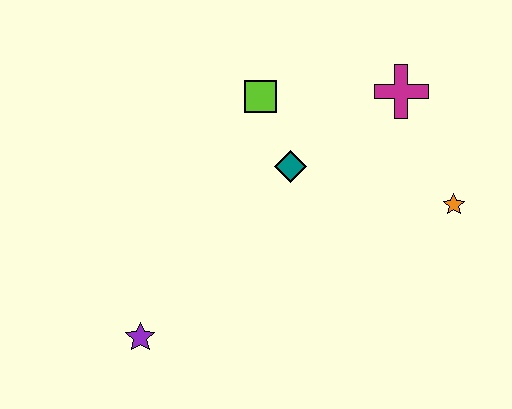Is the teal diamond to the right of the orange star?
No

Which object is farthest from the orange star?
The purple star is farthest from the orange star.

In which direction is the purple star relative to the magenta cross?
The purple star is to the left of the magenta cross.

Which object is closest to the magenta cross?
The orange star is closest to the magenta cross.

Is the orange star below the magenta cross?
Yes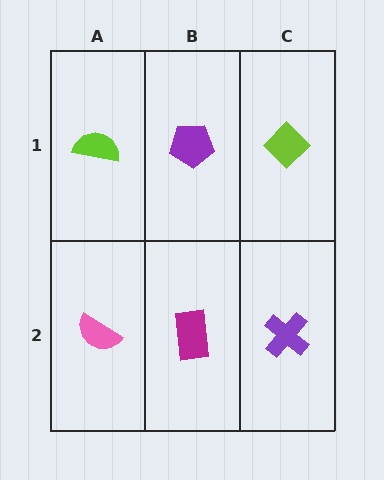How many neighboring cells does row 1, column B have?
3.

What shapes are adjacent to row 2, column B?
A purple pentagon (row 1, column B), a pink semicircle (row 2, column A), a purple cross (row 2, column C).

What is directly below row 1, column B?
A magenta rectangle.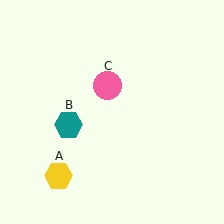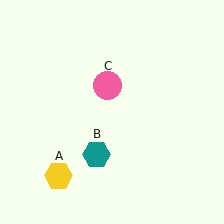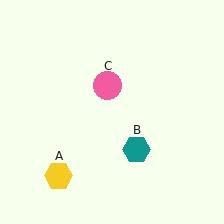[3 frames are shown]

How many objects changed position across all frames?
1 object changed position: teal hexagon (object B).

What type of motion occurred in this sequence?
The teal hexagon (object B) rotated counterclockwise around the center of the scene.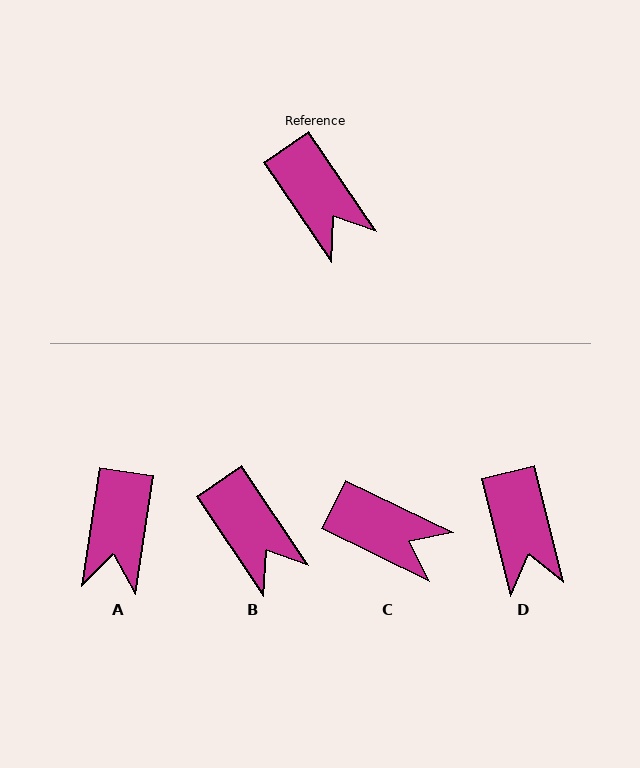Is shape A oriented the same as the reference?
No, it is off by about 43 degrees.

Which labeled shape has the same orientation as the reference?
B.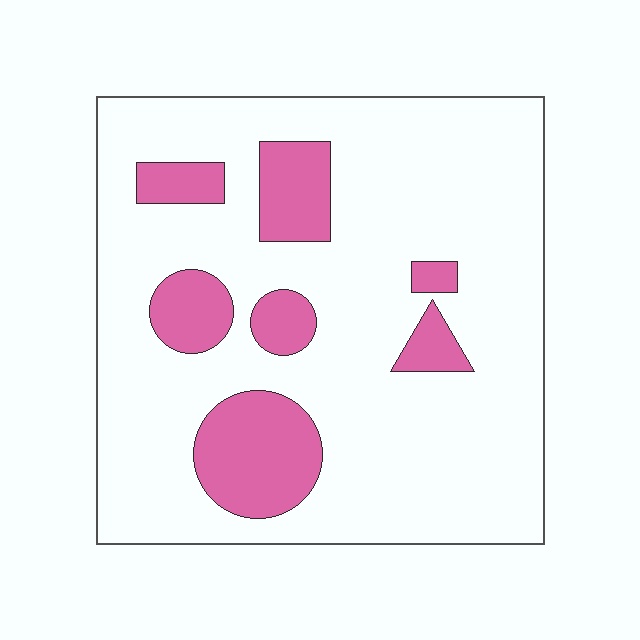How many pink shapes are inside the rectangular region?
7.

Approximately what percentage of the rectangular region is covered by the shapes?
Approximately 20%.